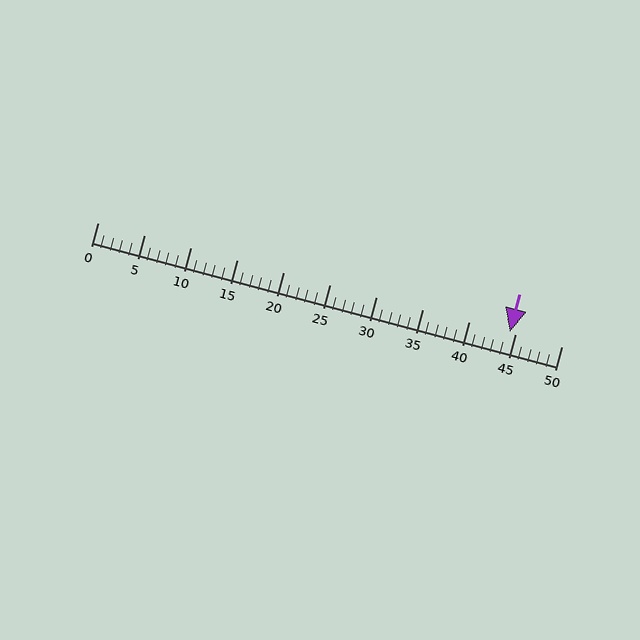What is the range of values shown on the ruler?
The ruler shows values from 0 to 50.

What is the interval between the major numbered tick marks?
The major tick marks are spaced 5 units apart.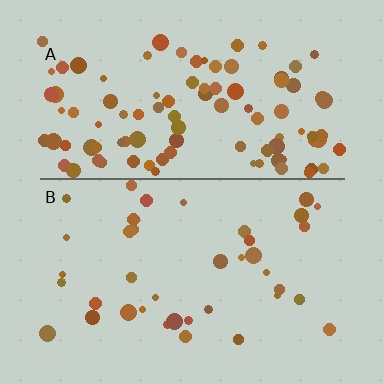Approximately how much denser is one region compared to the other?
Approximately 2.6× — region A over region B.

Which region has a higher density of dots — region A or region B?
A (the top).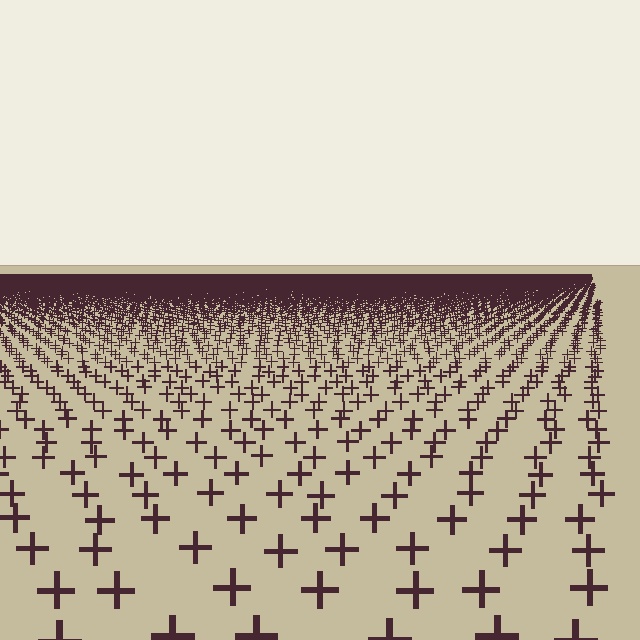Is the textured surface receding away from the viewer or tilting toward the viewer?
The surface is receding away from the viewer. Texture elements get smaller and denser toward the top.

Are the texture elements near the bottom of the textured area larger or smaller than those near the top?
Larger. Near the bottom, elements are closer to the viewer and appear at a bigger on-screen size.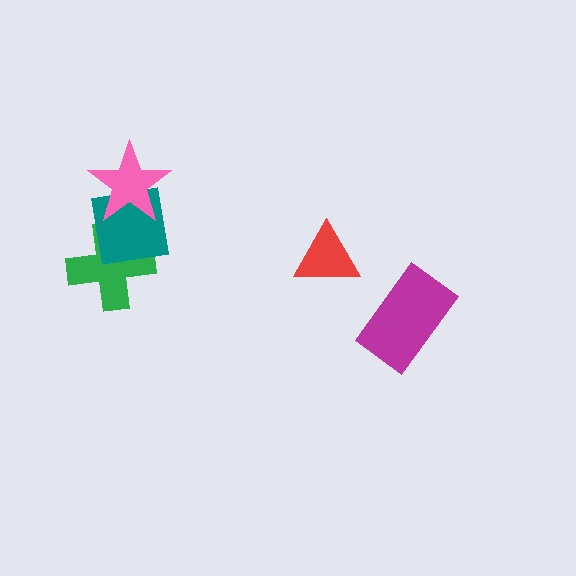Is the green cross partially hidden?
Yes, it is partially covered by another shape.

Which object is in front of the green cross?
The teal square is in front of the green cross.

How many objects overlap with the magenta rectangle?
0 objects overlap with the magenta rectangle.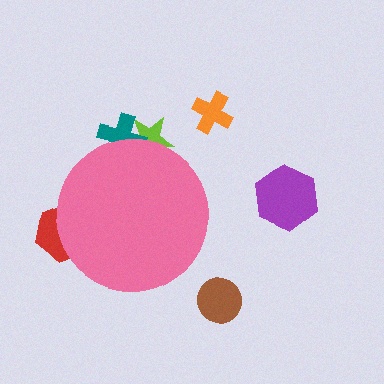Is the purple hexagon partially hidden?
No, the purple hexagon is fully visible.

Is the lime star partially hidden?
Yes, the lime star is partially hidden behind the pink circle.